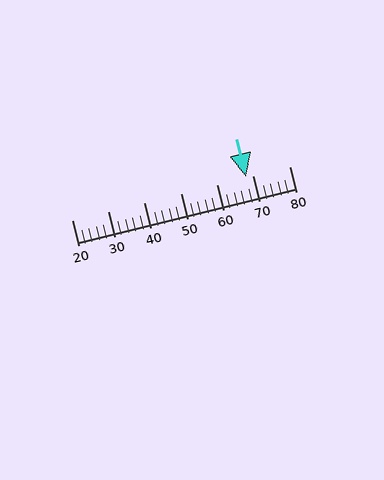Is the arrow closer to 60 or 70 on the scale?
The arrow is closer to 70.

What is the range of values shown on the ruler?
The ruler shows values from 20 to 80.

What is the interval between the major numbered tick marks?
The major tick marks are spaced 10 units apart.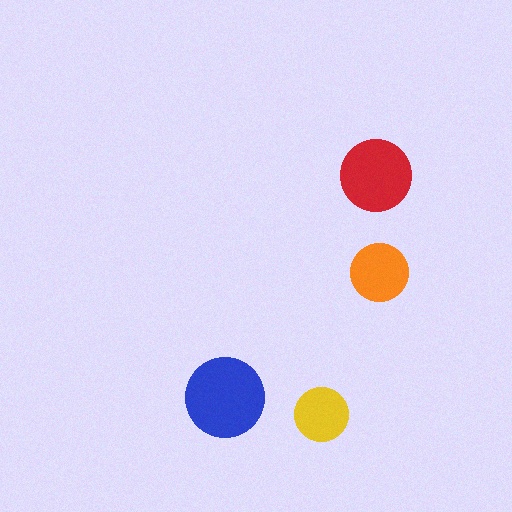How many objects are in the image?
There are 4 objects in the image.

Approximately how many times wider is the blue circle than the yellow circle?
About 1.5 times wider.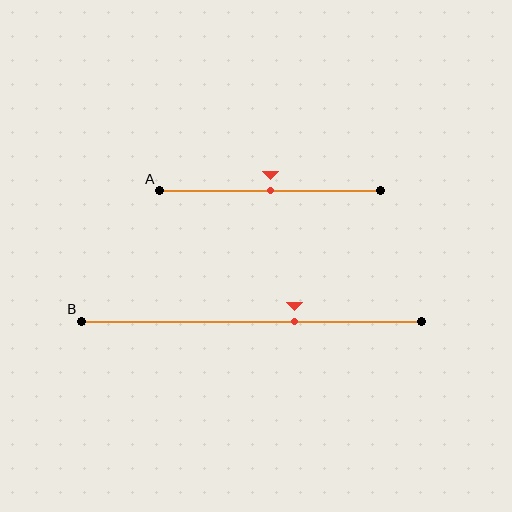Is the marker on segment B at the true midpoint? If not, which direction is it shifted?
No, the marker on segment B is shifted to the right by about 12% of the segment length.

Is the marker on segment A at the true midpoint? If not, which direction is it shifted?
Yes, the marker on segment A is at the true midpoint.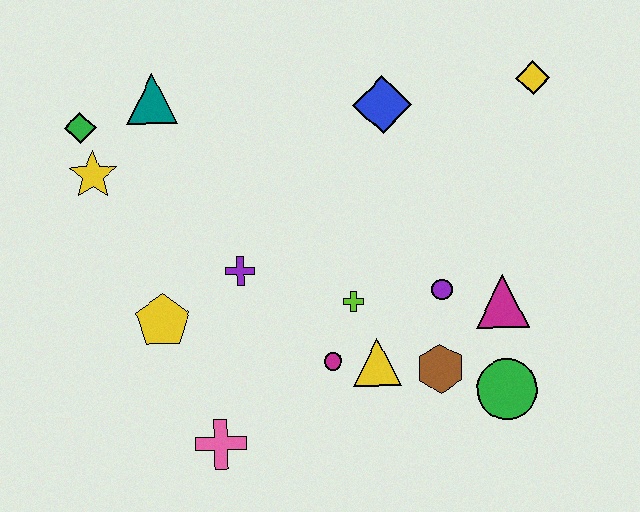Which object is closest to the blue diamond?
The yellow diamond is closest to the blue diamond.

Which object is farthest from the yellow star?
The green circle is farthest from the yellow star.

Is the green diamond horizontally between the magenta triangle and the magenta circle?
No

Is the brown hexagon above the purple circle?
No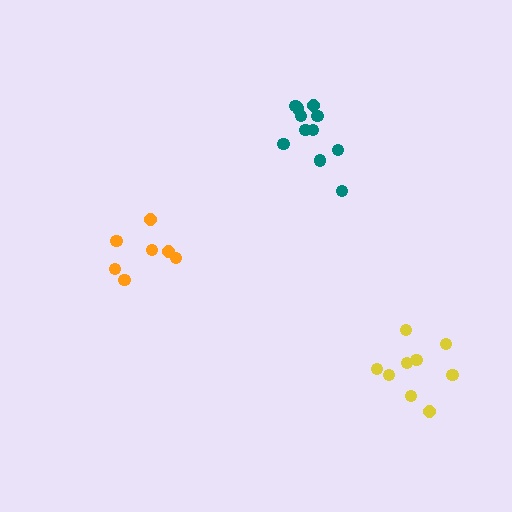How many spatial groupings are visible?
There are 3 spatial groupings.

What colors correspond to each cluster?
The clusters are colored: yellow, teal, orange.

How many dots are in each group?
Group 1: 9 dots, Group 2: 11 dots, Group 3: 7 dots (27 total).